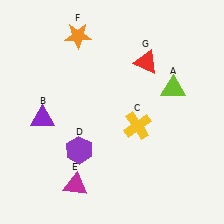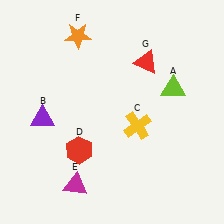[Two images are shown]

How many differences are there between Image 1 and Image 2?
There is 1 difference between the two images.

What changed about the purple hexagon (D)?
In Image 1, D is purple. In Image 2, it changed to red.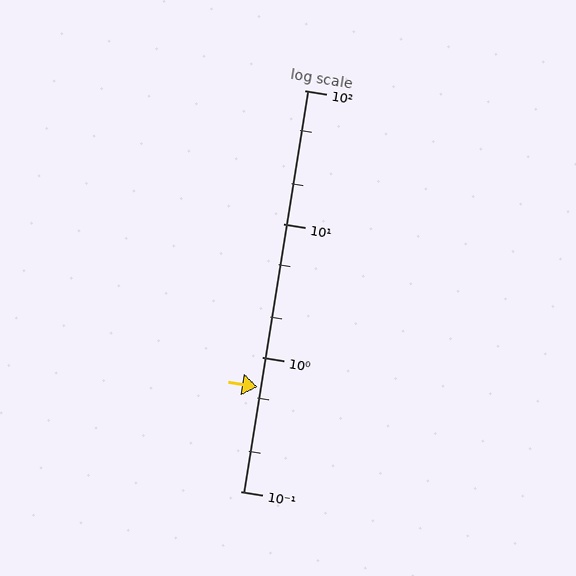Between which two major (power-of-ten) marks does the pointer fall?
The pointer is between 0.1 and 1.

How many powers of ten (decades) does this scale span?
The scale spans 3 decades, from 0.1 to 100.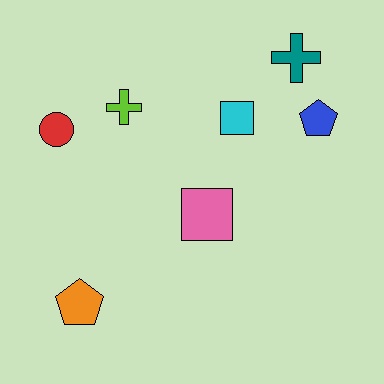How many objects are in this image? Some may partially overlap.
There are 7 objects.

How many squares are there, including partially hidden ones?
There are 2 squares.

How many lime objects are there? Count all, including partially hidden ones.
There is 1 lime object.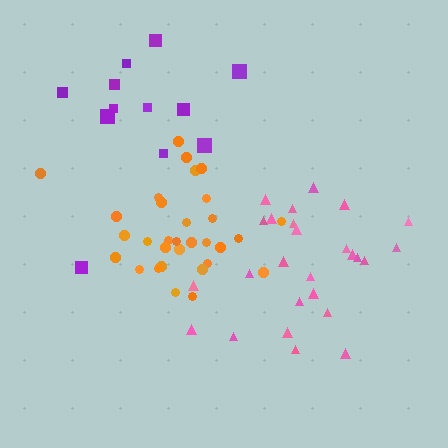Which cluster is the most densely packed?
Orange.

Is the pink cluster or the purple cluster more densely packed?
Pink.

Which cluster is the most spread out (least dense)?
Purple.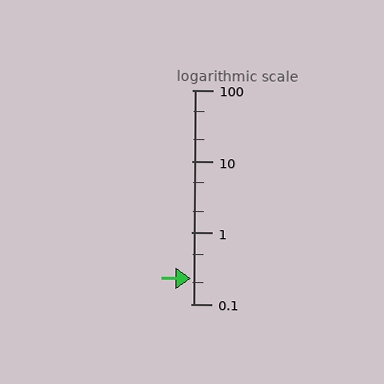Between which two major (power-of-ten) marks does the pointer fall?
The pointer is between 0.1 and 1.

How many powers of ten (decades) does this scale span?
The scale spans 3 decades, from 0.1 to 100.